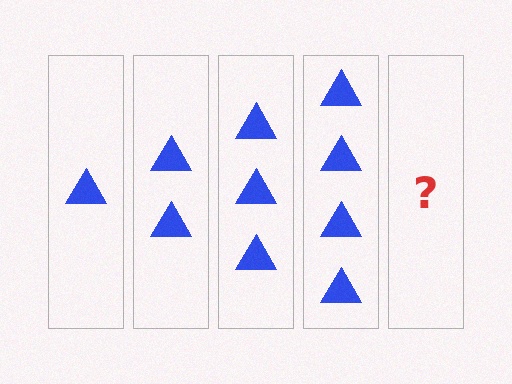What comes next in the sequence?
The next element should be 5 triangles.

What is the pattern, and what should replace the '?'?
The pattern is that each step adds one more triangle. The '?' should be 5 triangles.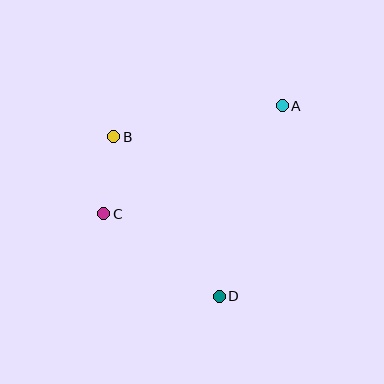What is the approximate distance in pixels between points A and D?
The distance between A and D is approximately 201 pixels.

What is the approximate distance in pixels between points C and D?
The distance between C and D is approximately 142 pixels.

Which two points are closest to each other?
Points B and C are closest to each other.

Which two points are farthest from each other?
Points A and C are farthest from each other.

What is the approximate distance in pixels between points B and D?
The distance between B and D is approximately 191 pixels.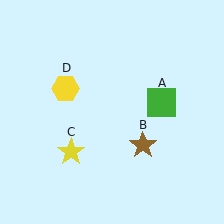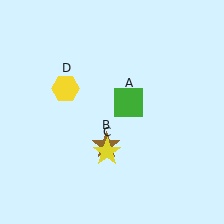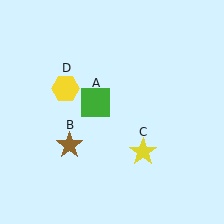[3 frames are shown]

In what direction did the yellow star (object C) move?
The yellow star (object C) moved right.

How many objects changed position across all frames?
3 objects changed position: green square (object A), brown star (object B), yellow star (object C).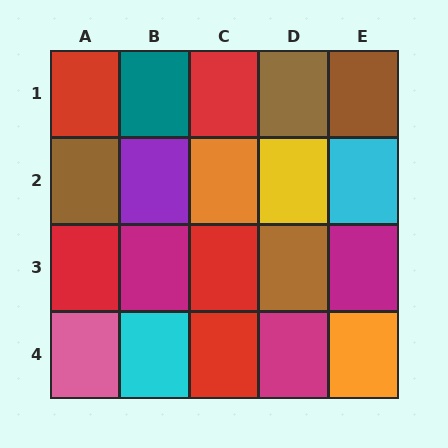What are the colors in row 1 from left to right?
Red, teal, red, brown, brown.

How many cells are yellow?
1 cell is yellow.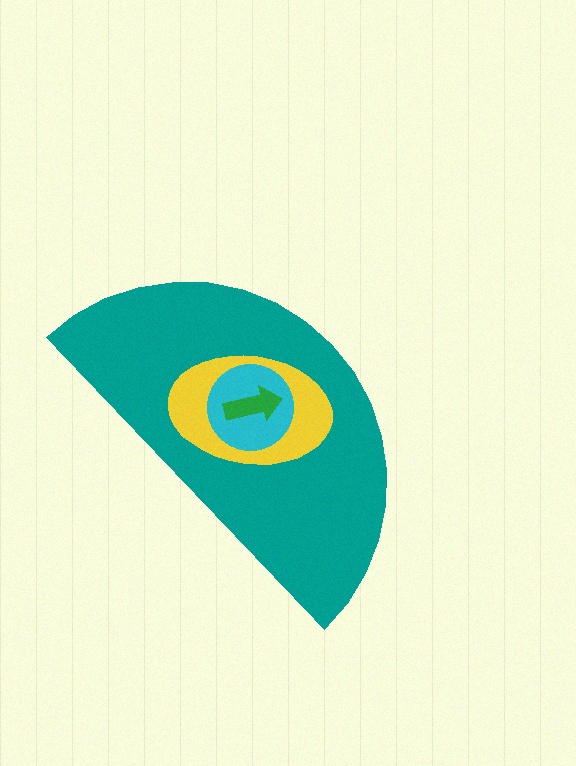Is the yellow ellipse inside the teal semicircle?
Yes.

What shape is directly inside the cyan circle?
The green arrow.